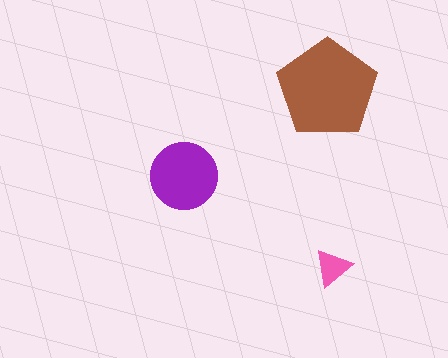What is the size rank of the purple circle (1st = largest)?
2nd.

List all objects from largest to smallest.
The brown pentagon, the purple circle, the pink triangle.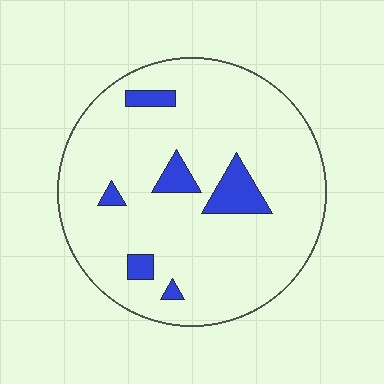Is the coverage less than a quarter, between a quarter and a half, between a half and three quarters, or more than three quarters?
Less than a quarter.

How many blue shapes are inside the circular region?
6.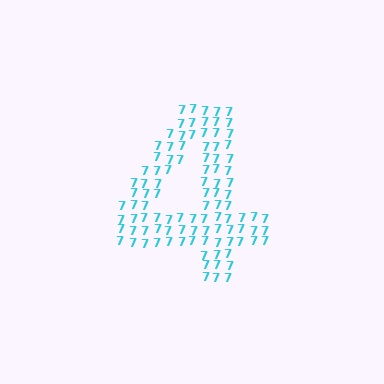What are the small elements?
The small elements are digit 7's.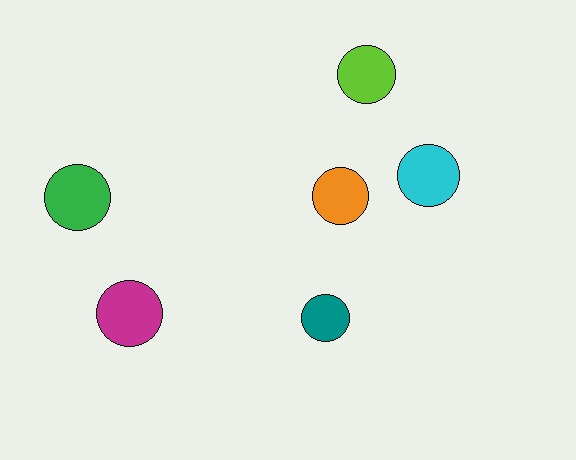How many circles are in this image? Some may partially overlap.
There are 6 circles.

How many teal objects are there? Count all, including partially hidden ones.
There is 1 teal object.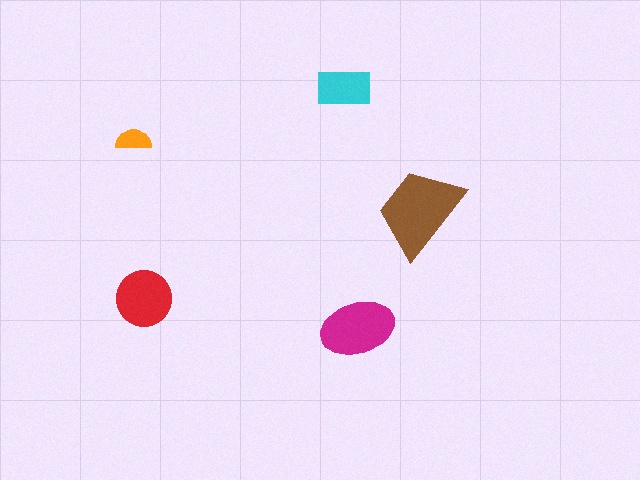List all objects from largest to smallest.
The brown trapezoid, the magenta ellipse, the red circle, the cyan rectangle, the orange semicircle.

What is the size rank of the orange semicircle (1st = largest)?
5th.